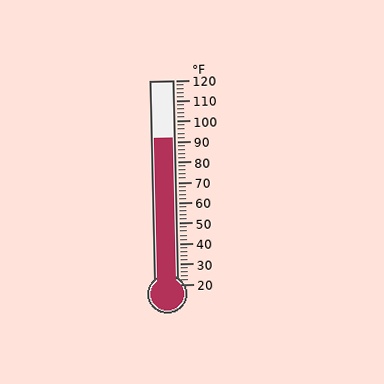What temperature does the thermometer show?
The thermometer shows approximately 92°F.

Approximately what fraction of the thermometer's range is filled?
The thermometer is filled to approximately 70% of its range.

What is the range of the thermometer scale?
The thermometer scale ranges from 20°F to 120°F.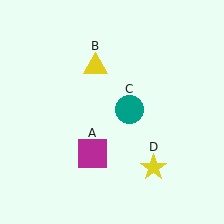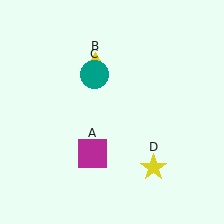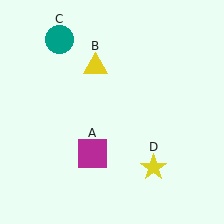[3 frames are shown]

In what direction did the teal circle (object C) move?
The teal circle (object C) moved up and to the left.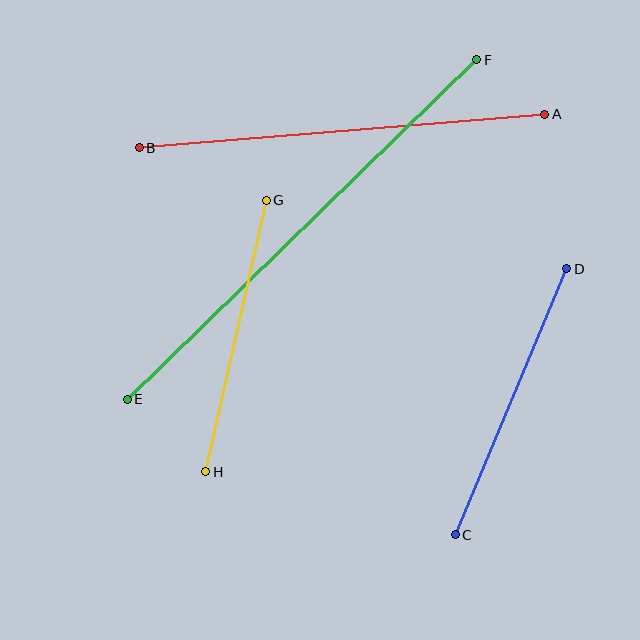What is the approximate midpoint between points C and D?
The midpoint is at approximately (511, 402) pixels.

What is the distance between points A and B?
The distance is approximately 407 pixels.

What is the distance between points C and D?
The distance is approximately 289 pixels.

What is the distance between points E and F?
The distance is approximately 487 pixels.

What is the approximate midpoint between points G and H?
The midpoint is at approximately (236, 336) pixels.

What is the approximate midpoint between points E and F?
The midpoint is at approximately (302, 229) pixels.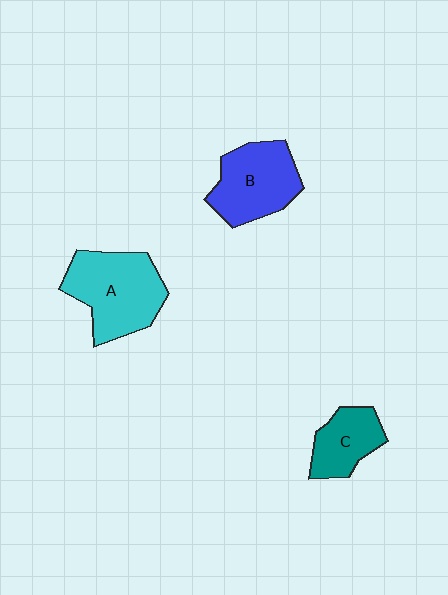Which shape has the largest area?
Shape A (cyan).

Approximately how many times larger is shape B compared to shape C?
Approximately 1.5 times.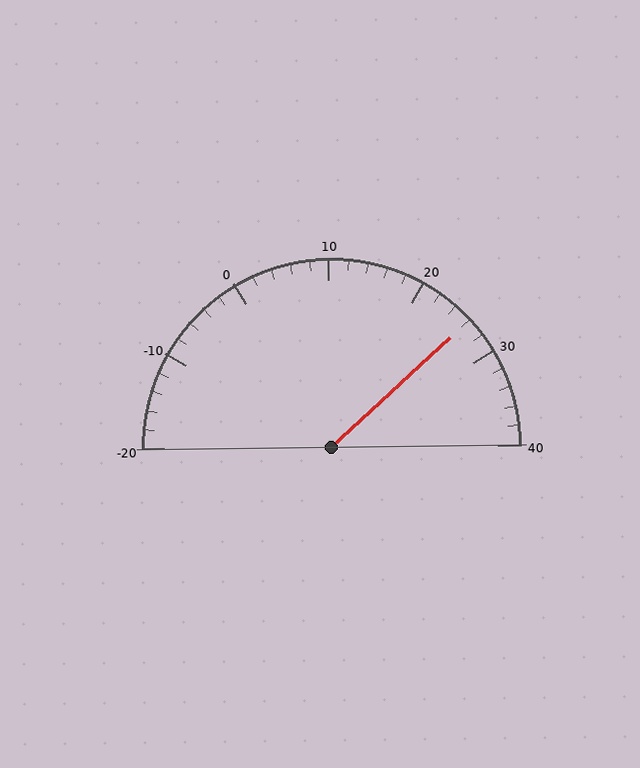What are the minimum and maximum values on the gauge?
The gauge ranges from -20 to 40.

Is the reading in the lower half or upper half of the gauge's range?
The reading is in the upper half of the range (-20 to 40).